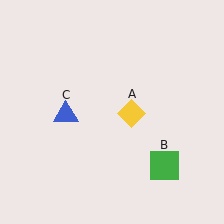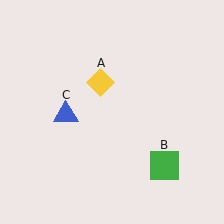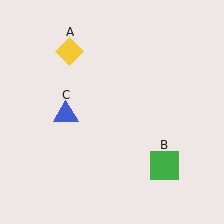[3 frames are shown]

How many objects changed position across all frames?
1 object changed position: yellow diamond (object A).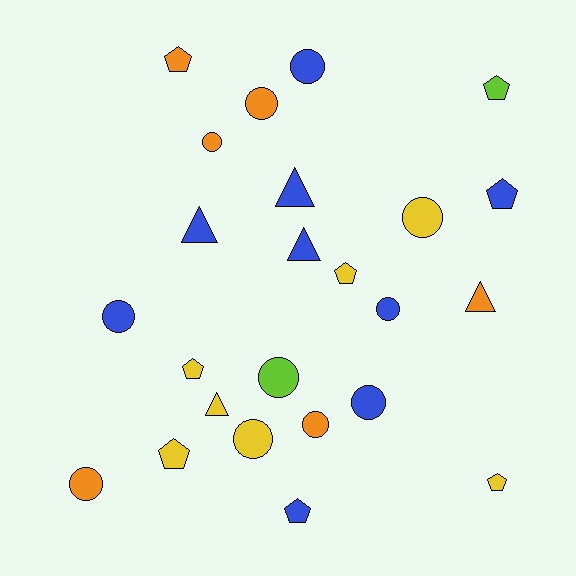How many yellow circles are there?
There are 2 yellow circles.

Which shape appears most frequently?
Circle, with 11 objects.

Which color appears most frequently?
Blue, with 9 objects.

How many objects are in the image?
There are 24 objects.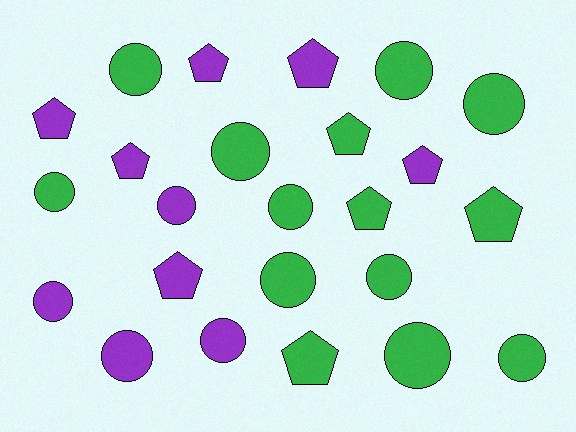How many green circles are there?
There are 10 green circles.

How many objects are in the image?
There are 24 objects.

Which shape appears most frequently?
Circle, with 14 objects.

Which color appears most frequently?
Green, with 14 objects.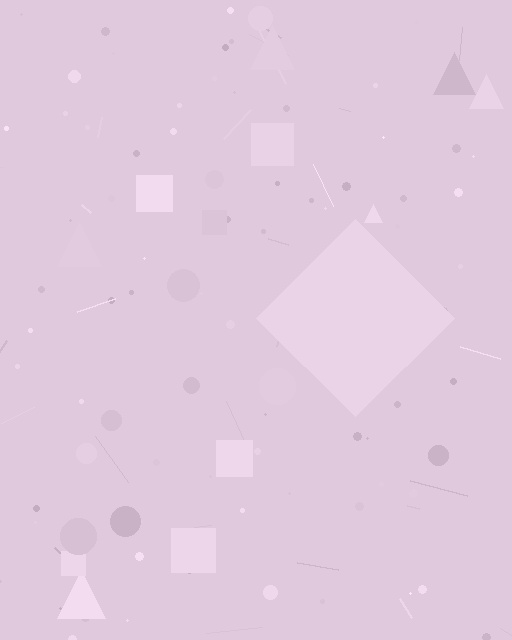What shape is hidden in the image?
A diamond is hidden in the image.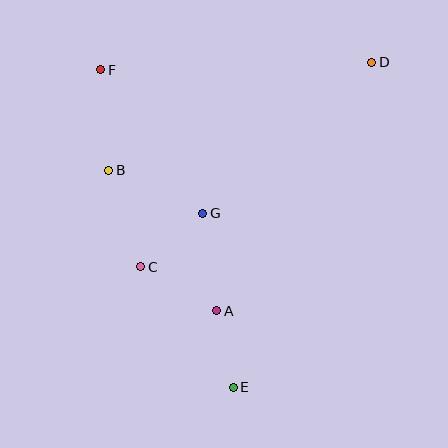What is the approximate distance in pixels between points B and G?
The distance between B and G is approximately 103 pixels.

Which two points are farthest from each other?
Points D and E are farthest from each other.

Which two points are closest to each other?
Points A and E are closest to each other.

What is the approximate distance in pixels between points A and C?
The distance between A and C is approximately 88 pixels.